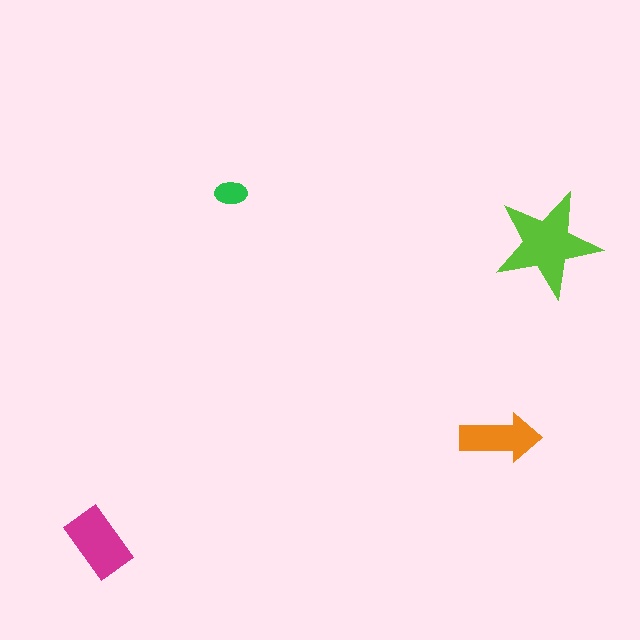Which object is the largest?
The lime star.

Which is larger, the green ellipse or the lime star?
The lime star.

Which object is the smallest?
The green ellipse.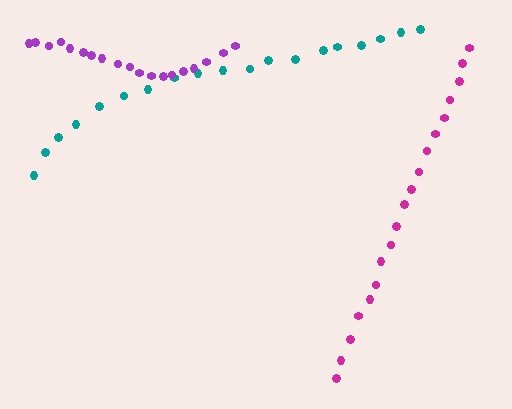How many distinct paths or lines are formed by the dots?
There are 3 distinct paths.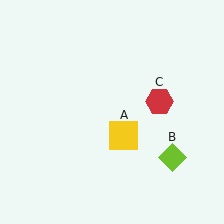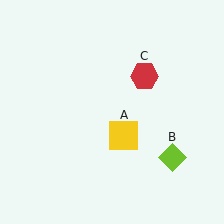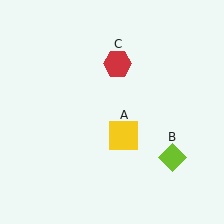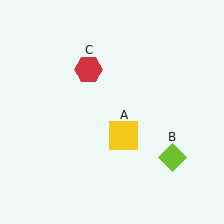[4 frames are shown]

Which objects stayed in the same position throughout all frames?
Yellow square (object A) and lime diamond (object B) remained stationary.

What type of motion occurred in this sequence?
The red hexagon (object C) rotated counterclockwise around the center of the scene.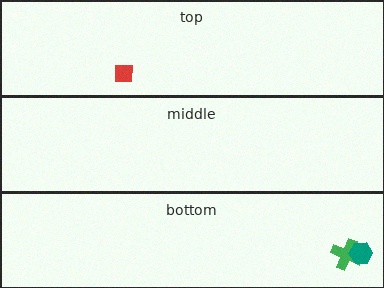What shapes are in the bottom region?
The green cross, the teal hexagon.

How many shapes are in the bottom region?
2.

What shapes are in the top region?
The red square.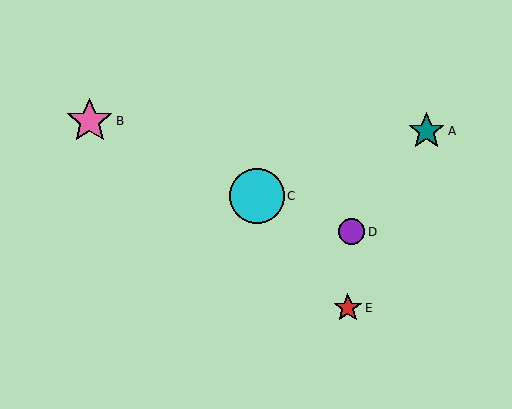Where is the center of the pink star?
The center of the pink star is at (90, 121).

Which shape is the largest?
The cyan circle (labeled C) is the largest.